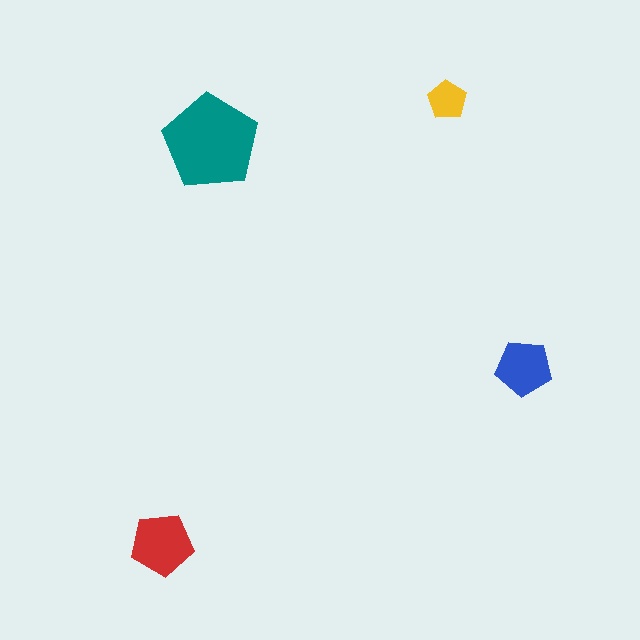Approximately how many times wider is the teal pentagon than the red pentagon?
About 1.5 times wider.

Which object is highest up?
The yellow pentagon is topmost.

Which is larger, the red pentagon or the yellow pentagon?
The red one.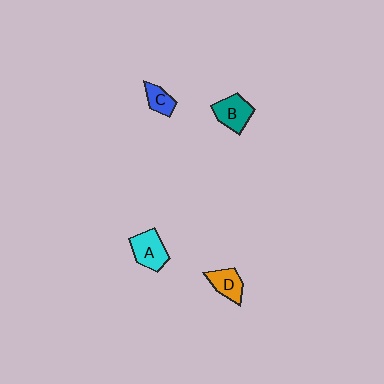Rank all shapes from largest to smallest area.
From largest to smallest: A (cyan), B (teal), D (orange), C (blue).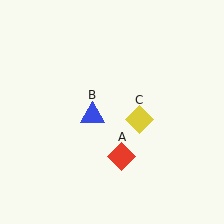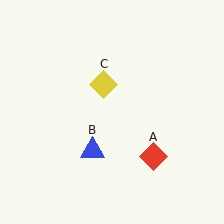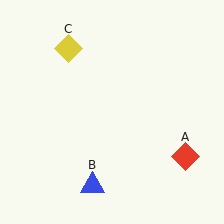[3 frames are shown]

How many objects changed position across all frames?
3 objects changed position: red diamond (object A), blue triangle (object B), yellow diamond (object C).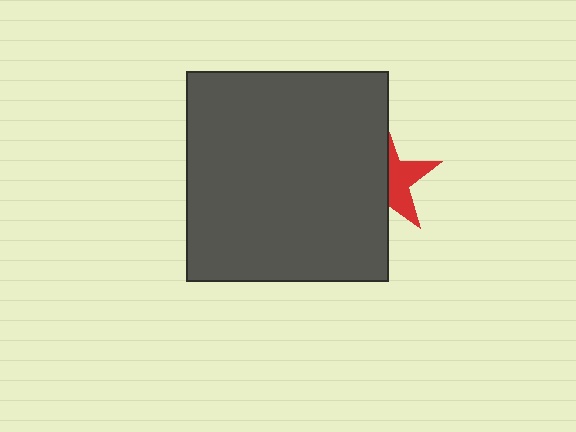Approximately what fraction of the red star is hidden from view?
Roughly 57% of the red star is hidden behind the dark gray rectangle.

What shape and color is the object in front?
The object in front is a dark gray rectangle.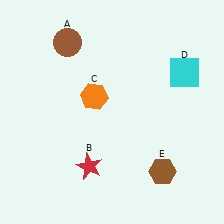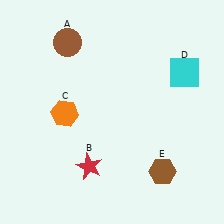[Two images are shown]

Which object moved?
The orange hexagon (C) moved left.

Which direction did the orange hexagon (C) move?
The orange hexagon (C) moved left.